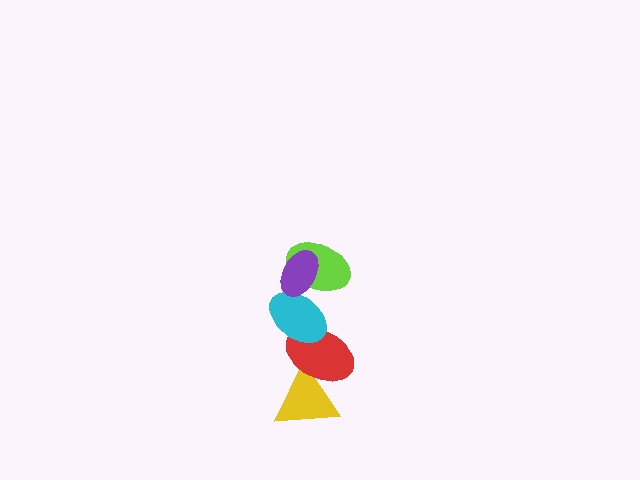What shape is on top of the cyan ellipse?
The lime ellipse is on top of the cyan ellipse.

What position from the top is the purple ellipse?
The purple ellipse is 1st from the top.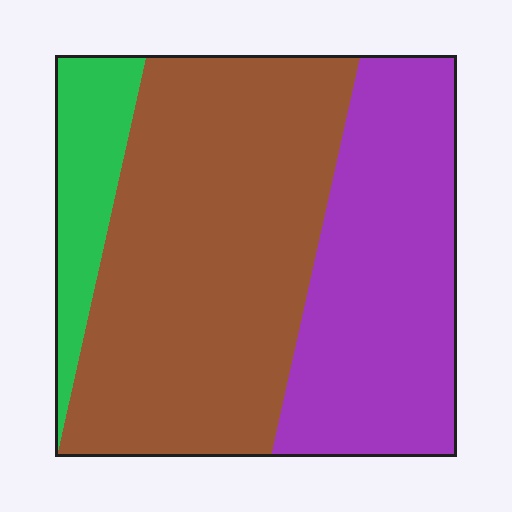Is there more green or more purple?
Purple.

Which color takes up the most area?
Brown, at roughly 55%.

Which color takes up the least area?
Green, at roughly 10%.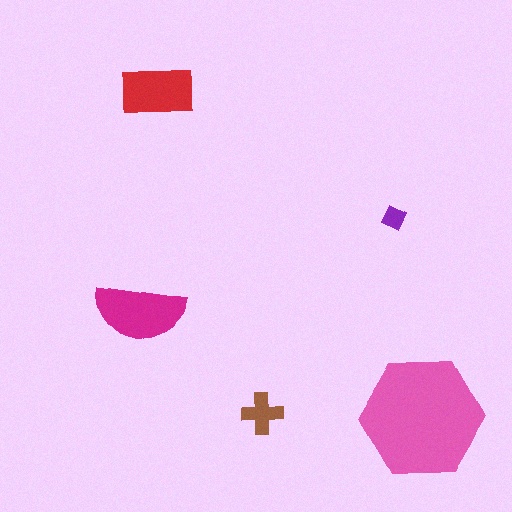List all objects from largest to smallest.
The pink hexagon, the magenta semicircle, the red rectangle, the brown cross, the purple diamond.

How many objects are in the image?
There are 5 objects in the image.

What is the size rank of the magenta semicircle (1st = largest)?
2nd.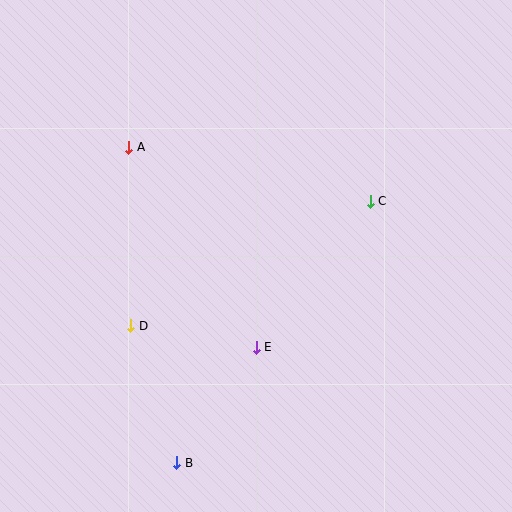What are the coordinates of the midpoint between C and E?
The midpoint between C and E is at (313, 274).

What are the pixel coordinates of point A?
Point A is at (129, 147).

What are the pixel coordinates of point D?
Point D is at (131, 326).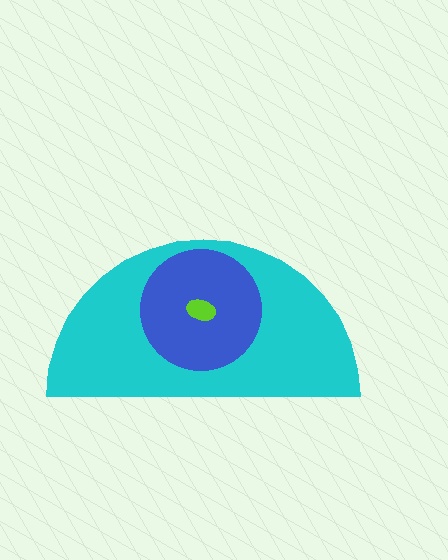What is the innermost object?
The lime ellipse.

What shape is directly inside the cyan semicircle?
The blue circle.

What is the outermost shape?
The cyan semicircle.